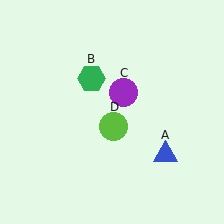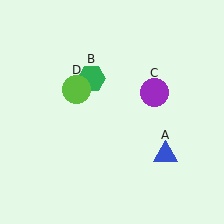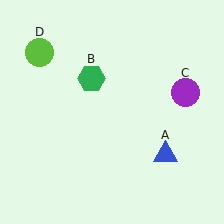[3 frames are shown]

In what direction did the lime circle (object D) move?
The lime circle (object D) moved up and to the left.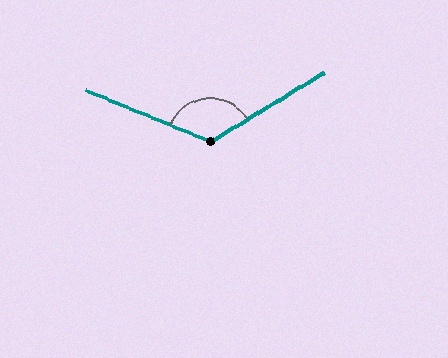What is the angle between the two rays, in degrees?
Approximately 126 degrees.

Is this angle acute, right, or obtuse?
It is obtuse.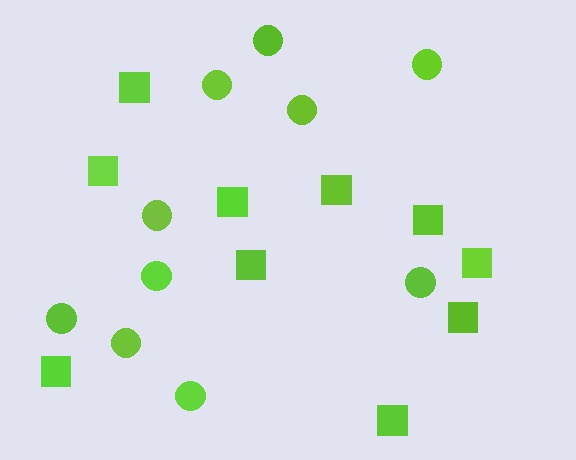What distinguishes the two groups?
There are 2 groups: one group of squares (10) and one group of circles (10).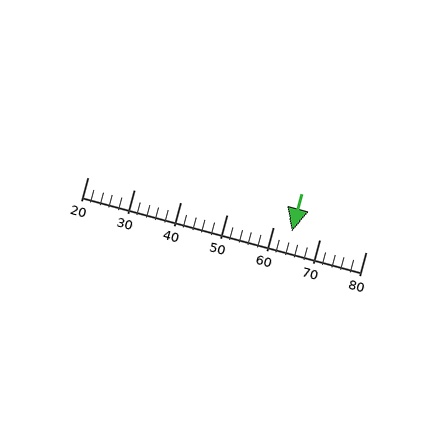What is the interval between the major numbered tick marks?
The major tick marks are spaced 10 units apart.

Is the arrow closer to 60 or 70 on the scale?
The arrow is closer to 60.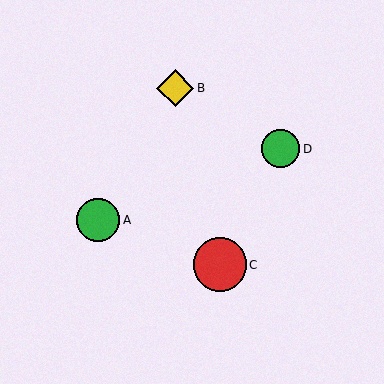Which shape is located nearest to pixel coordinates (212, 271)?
The red circle (labeled C) at (220, 265) is nearest to that location.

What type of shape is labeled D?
Shape D is a green circle.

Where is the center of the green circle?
The center of the green circle is at (98, 220).